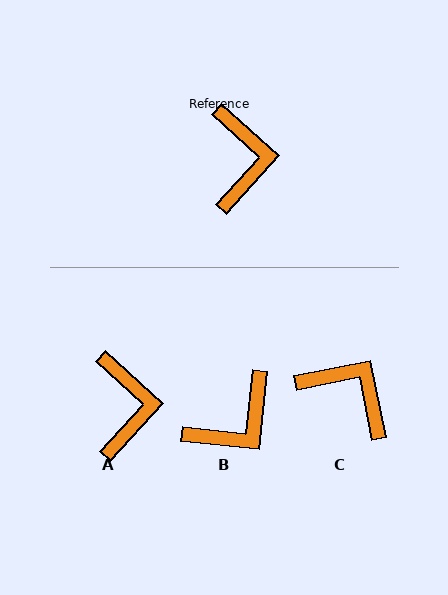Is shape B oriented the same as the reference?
No, it is off by about 54 degrees.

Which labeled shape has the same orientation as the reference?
A.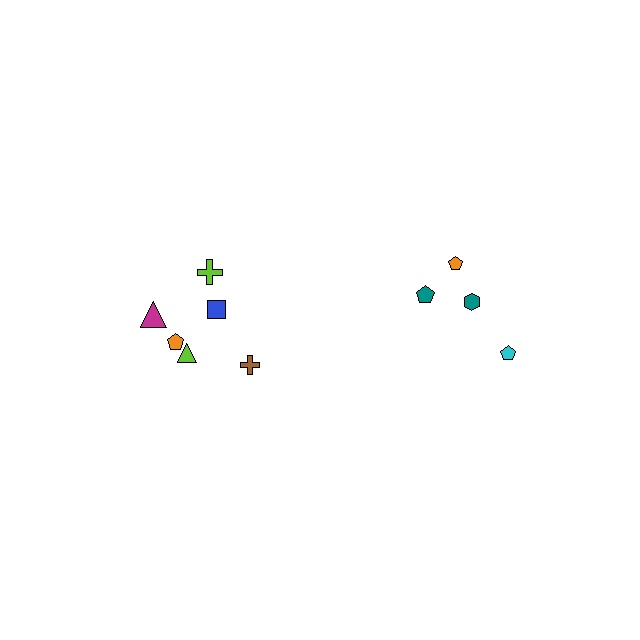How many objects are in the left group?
There are 6 objects.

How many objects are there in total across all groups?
There are 10 objects.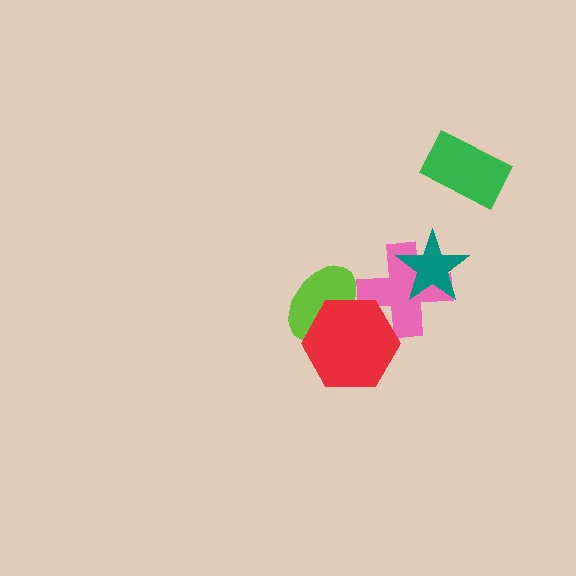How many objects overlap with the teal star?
1 object overlaps with the teal star.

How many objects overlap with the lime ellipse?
1 object overlaps with the lime ellipse.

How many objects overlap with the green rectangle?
0 objects overlap with the green rectangle.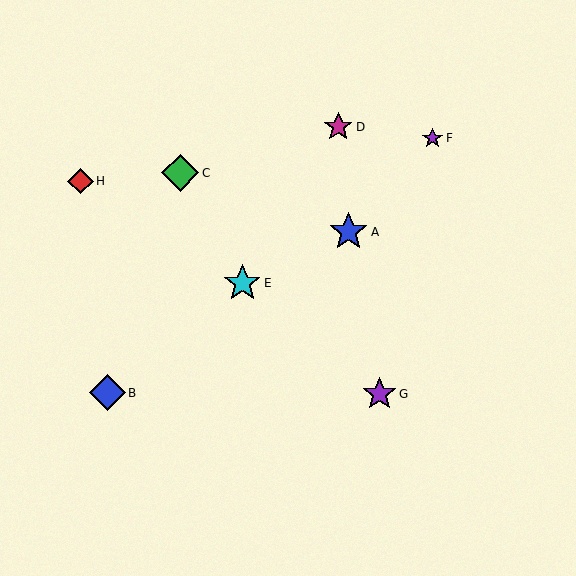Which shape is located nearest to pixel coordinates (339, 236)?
The blue star (labeled A) at (349, 232) is nearest to that location.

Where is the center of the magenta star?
The center of the magenta star is at (338, 127).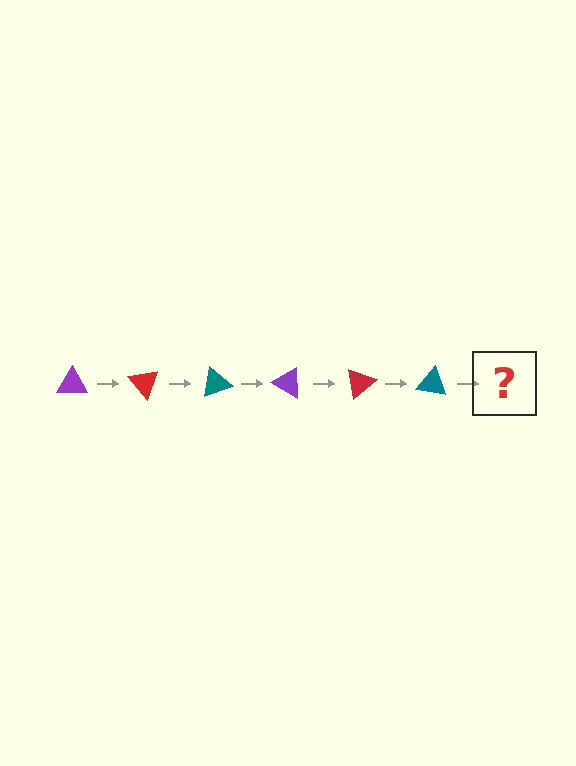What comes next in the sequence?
The next element should be a purple triangle, rotated 300 degrees from the start.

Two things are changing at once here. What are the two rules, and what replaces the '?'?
The two rules are that it rotates 50 degrees each step and the color cycles through purple, red, and teal. The '?' should be a purple triangle, rotated 300 degrees from the start.